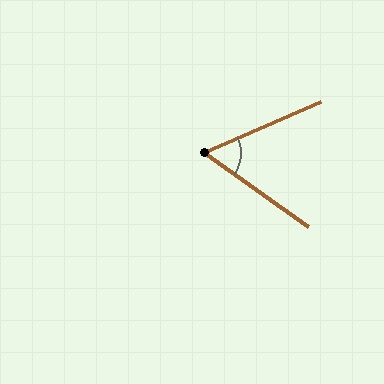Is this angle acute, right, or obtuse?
It is acute.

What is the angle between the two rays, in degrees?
Approximately 59 degrees.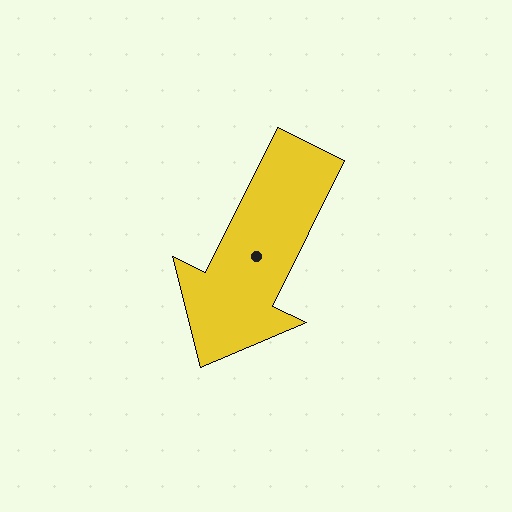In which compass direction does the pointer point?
Southwest.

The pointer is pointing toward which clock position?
Roughly 7 o'clock.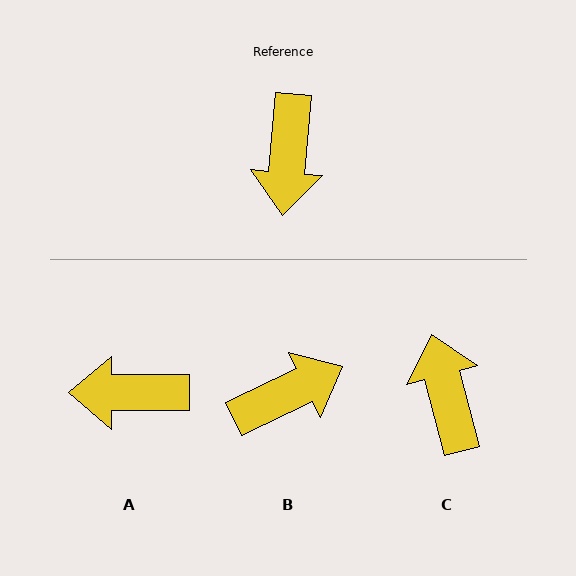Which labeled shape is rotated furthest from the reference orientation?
C, about 160 degrees away.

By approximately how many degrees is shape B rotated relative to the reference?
Approximately 121 degrees counter-clockwise.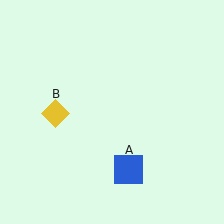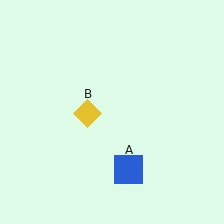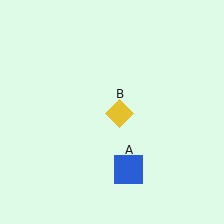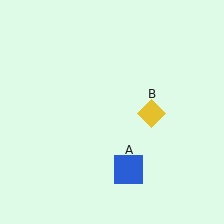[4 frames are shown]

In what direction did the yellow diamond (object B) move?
The yellow diamond (object B) moved right.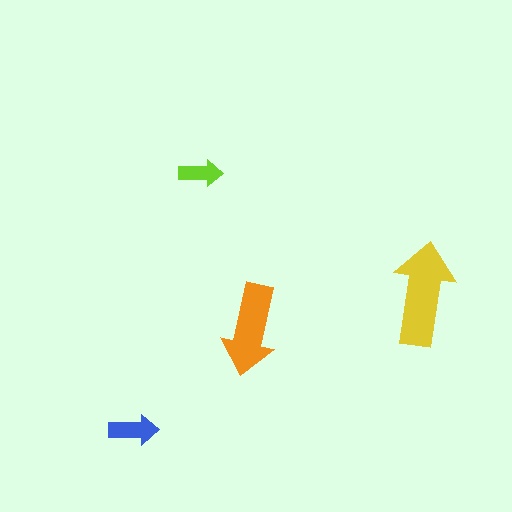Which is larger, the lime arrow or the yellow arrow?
The yellow one.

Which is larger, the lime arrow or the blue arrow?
The blue one.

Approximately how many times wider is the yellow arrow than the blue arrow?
About 2 times wider.